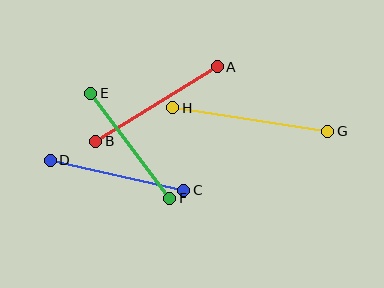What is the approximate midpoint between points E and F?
The midpoint is at approximately (130, 146) pixels.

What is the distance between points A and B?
The distance is approximately 143 pixels.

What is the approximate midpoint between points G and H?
The midpoint is at approximately (250, 120) pixels.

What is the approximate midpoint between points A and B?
The midpoint is at approximately (156, 104) pixels.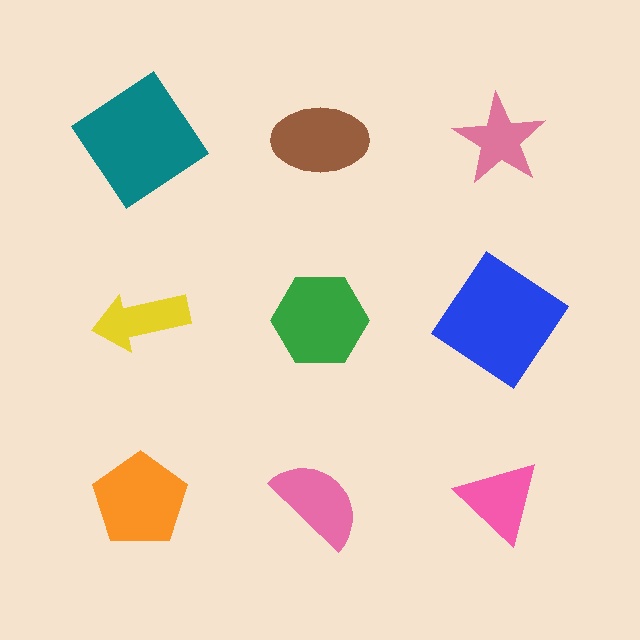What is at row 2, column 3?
A blue diamond.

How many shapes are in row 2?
3 shapes.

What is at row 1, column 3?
A pink star.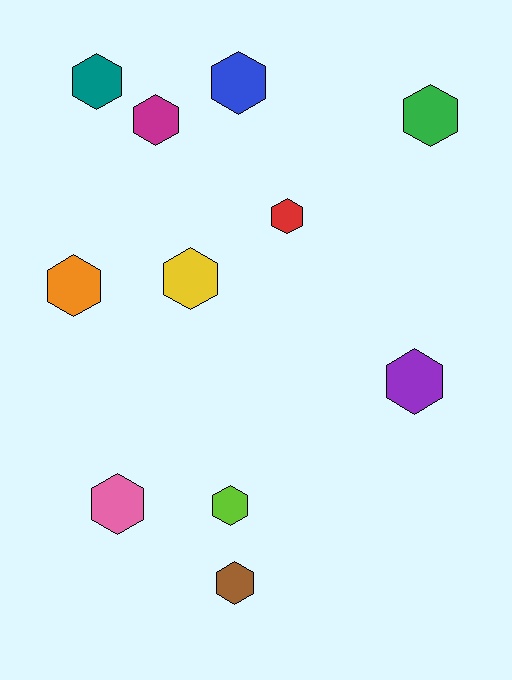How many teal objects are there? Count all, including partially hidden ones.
There is 1 teal object.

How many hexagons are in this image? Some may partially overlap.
There are 11 hexagons.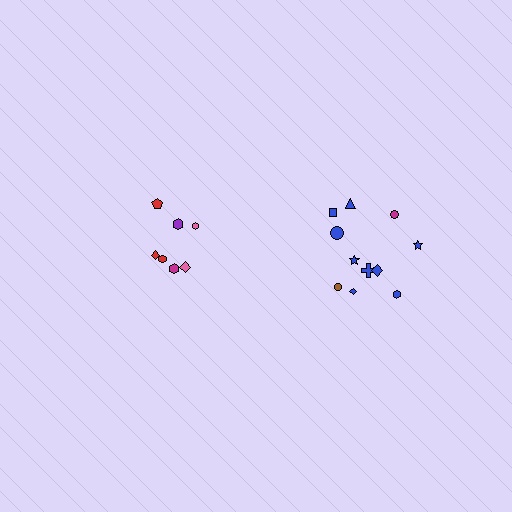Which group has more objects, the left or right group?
The right group.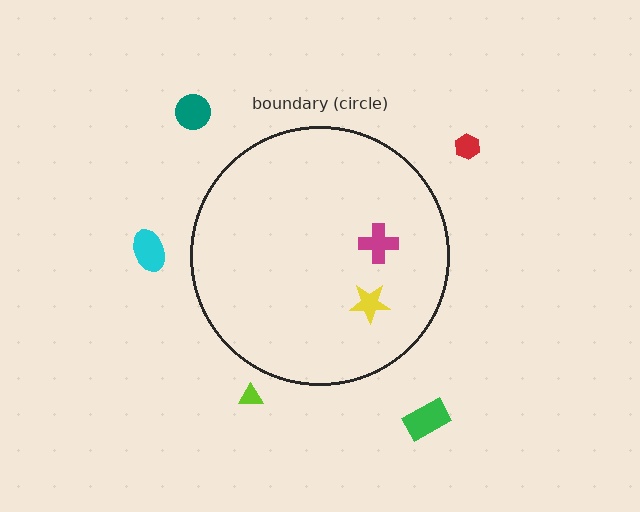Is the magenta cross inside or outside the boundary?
Inside.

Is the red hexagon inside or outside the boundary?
Outside.